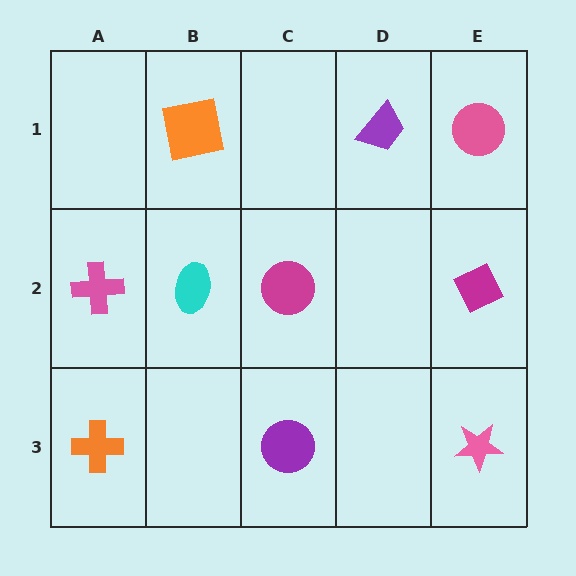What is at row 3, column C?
A purple circle.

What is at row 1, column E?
A pink circle.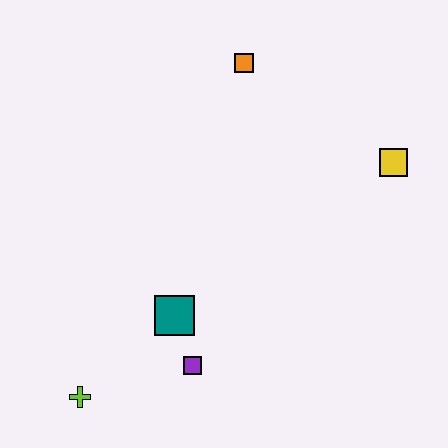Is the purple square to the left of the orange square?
Yes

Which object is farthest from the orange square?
The lime cross is farthest from the orange square.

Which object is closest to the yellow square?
The orange square is closest to the yellow square.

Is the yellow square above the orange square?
No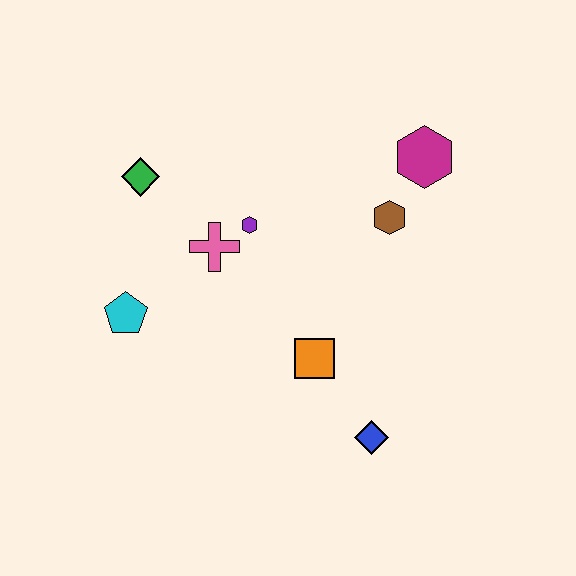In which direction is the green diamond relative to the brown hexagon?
The green diamond is to the left of the brown hexagon.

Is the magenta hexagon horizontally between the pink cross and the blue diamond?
No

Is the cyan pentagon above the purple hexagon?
No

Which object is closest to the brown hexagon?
The magenta hexagon is closest to the brown hexagon.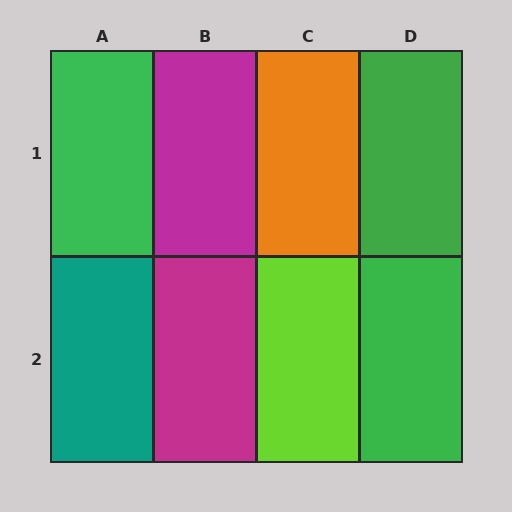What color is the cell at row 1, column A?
Green.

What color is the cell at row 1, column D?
Green.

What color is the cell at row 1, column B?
Magenta.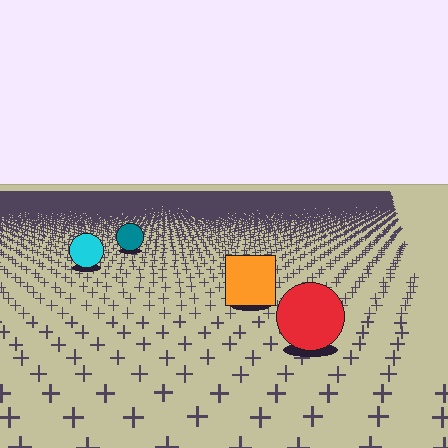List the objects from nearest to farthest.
From nearest to farthest: the red circle, the orange square, the cyan circle, the teal circle.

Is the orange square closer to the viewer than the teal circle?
Yes. The orange square is closer — you can tell from the texture gradient: the ground texture is coarser near it.